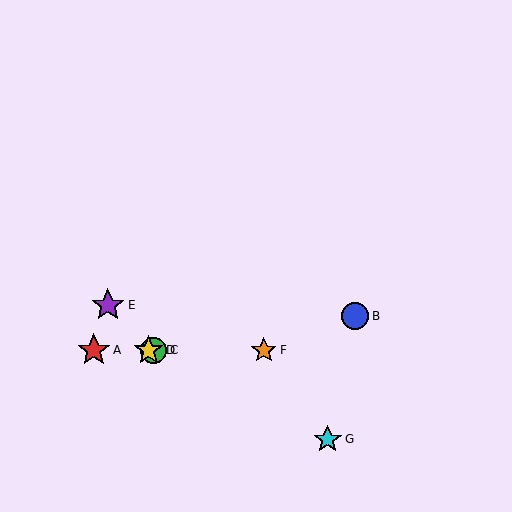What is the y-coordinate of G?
Object G is at y≈439.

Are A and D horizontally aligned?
Yes, both are at y≈350.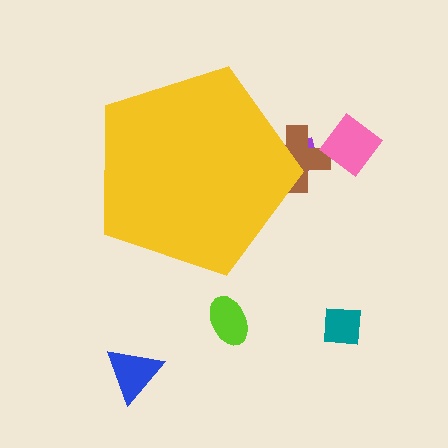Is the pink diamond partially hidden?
No, the pink diamond is fully visible.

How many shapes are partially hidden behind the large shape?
2 shapes are partially hidden.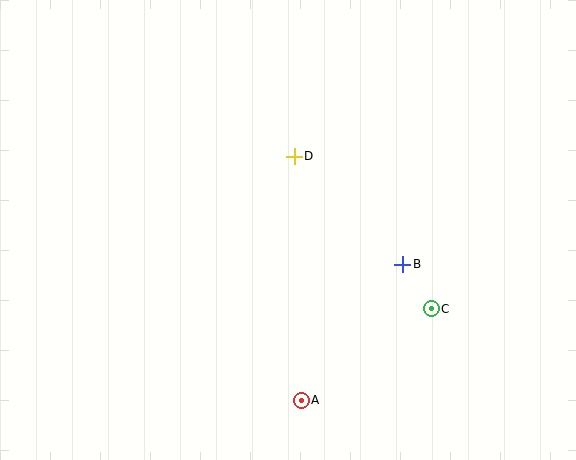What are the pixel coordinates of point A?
Point A is at (301, 400).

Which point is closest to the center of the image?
Point D at (294, 156) is closest to the center.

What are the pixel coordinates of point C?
Point C is at (431, 309).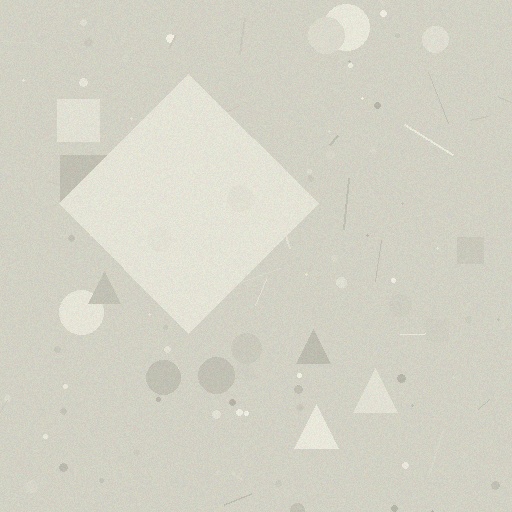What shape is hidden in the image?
A diamond is hidden in the image.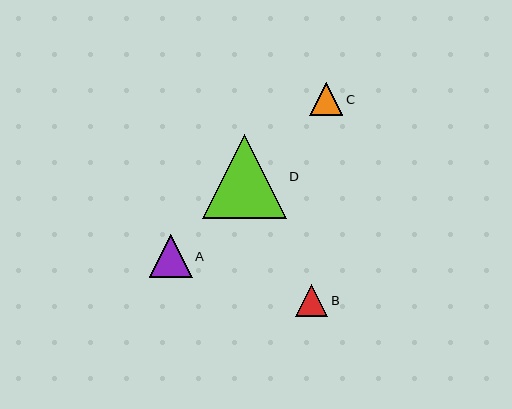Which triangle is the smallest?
Triangle B is the smallest with a size of approximately 32 pixels.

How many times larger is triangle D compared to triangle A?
Triangle D is approximately 1.9 times the size of triangle A.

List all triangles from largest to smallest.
From largest to smallest: D, A, C, B.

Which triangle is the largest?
Triangle D is the largest with a size of approximately 84 pixels.